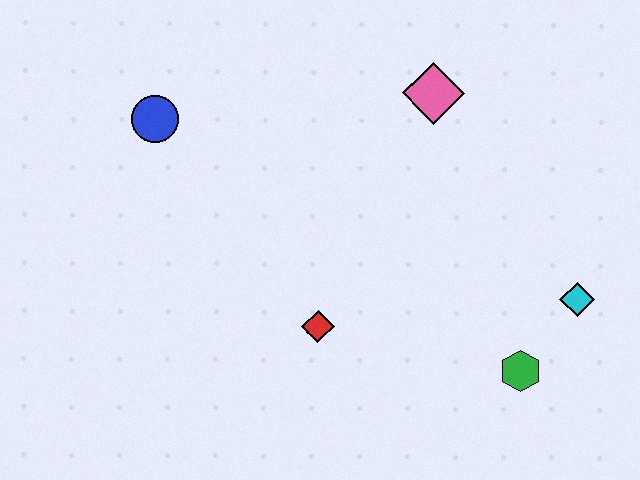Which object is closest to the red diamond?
The green hexagon is closest to the red diamond.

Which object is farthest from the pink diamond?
The green hexagon is farthest from the pink diamond.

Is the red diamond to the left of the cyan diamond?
Yes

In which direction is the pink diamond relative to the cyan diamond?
The pink diamond is above the cyan diamond.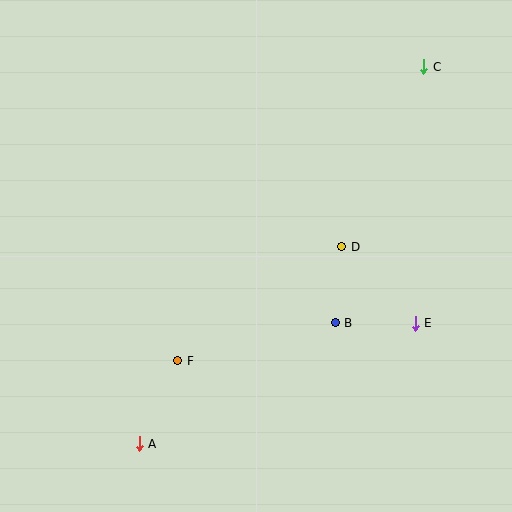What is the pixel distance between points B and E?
The distance between B and E is 80 pixels.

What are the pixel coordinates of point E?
Point E is at (415, 323).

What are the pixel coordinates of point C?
Point C is at (424, 67).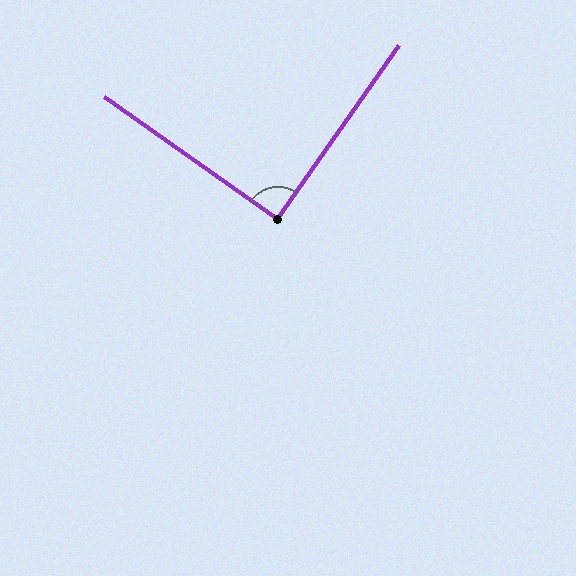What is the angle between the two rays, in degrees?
Approximately 90 degrees.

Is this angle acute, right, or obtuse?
It is approximately a right angle.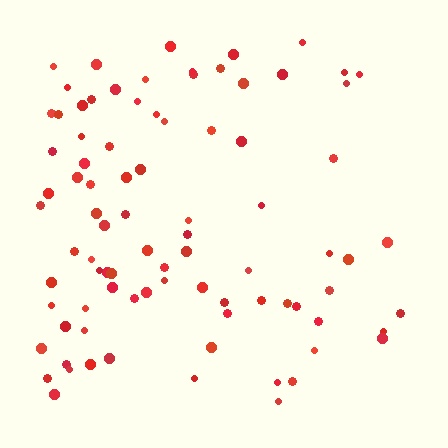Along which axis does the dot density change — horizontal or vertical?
Horizontal.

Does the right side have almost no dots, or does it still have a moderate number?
Still a moderate number, just noticeably fewer than the left.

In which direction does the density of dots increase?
From right to left, with the left side densest.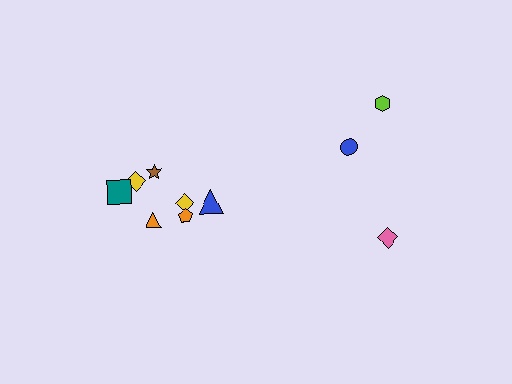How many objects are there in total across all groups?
There are 10 objects.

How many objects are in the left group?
There are 7 objects.